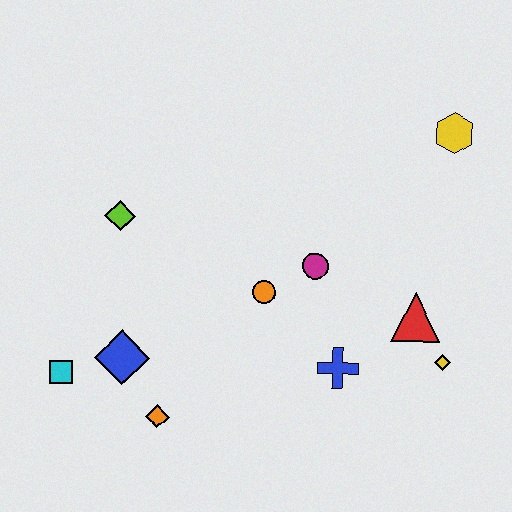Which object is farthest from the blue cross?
The cyan square is farthest from the blue cross.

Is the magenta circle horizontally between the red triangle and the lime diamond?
Yes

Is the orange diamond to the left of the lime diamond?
No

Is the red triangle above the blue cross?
Yes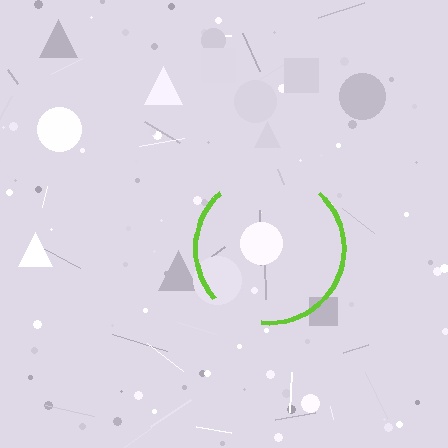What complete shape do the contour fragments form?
The contour fragments form a circle.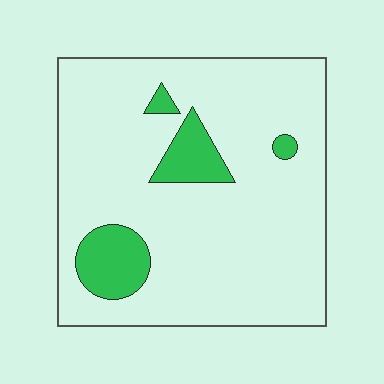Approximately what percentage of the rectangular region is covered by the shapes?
Approximately 10%.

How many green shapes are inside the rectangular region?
4.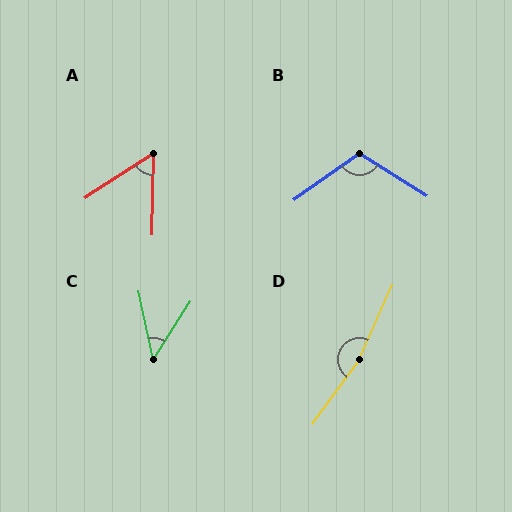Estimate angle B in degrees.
Approximately 112 degrees.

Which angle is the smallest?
C, at approximately 44 degrees.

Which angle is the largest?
D, at approximately 168 degrees.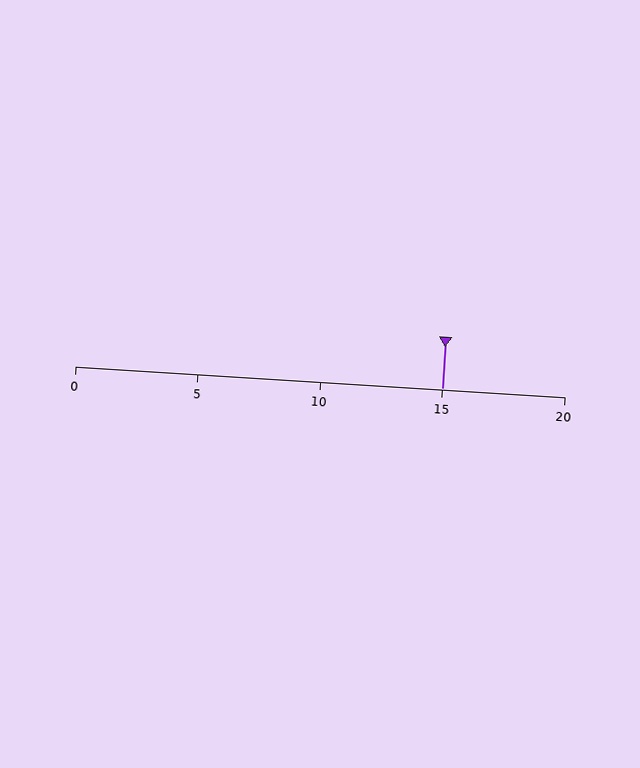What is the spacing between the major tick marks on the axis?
The major ticks are spaced 5 apart.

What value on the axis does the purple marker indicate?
The marker indicates approximately 15.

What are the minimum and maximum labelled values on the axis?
The axis runs from 0 to 20.